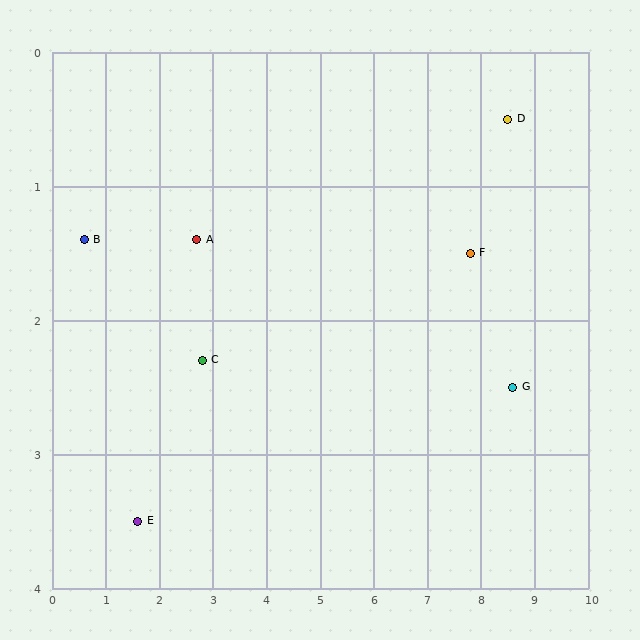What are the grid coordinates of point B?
Point B is at approximately (0.6, 1.4).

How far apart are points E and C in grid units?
Points E and C are about 1.7 grid units apart.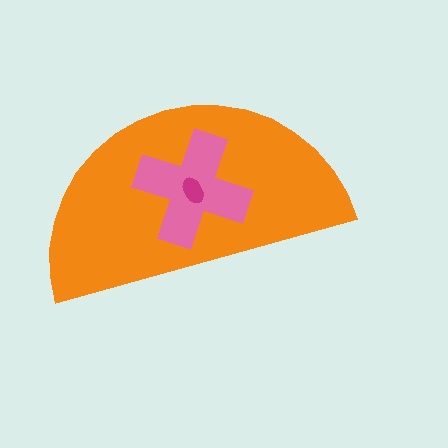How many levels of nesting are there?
3.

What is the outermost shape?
The orange semicircle.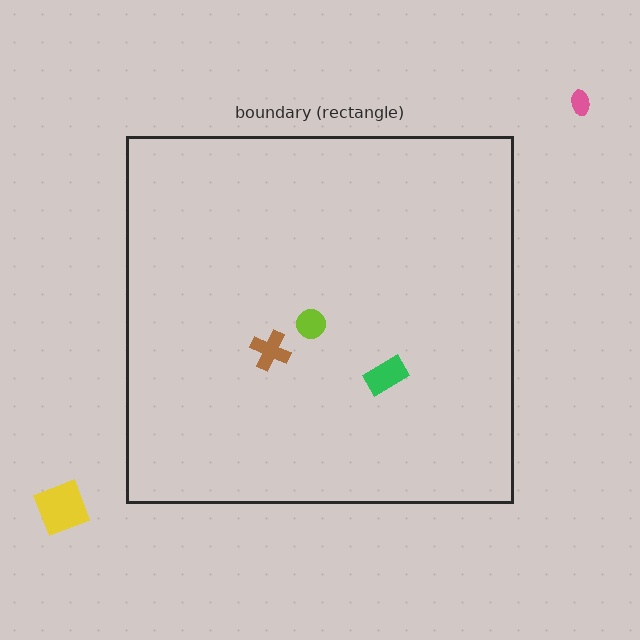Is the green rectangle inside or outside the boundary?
Inside.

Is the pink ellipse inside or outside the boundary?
Outside.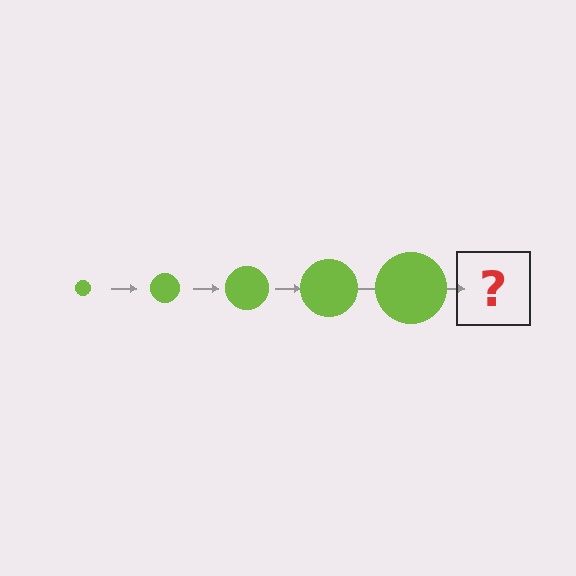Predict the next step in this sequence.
The next step is a lime circle, larger than the previous one.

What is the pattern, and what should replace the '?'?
The pattern is that the circle gets progressively larger each step. The '?' should be a lime circle, larger than the previous one.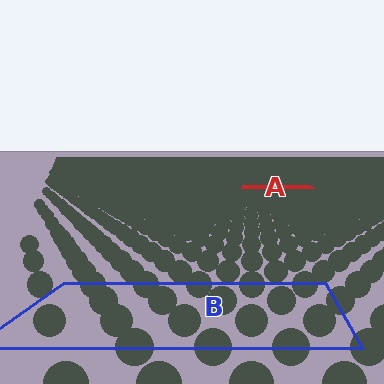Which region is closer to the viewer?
Region B is closer. The texture elements there are larger and more spread out.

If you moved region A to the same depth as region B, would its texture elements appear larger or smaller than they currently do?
They would appear larger. At a closer depth, the same texture elements are projected at a bigger on-screen size.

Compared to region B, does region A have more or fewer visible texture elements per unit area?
Region A has more texture elements per unit area — they are packed more densely because it is farther away.